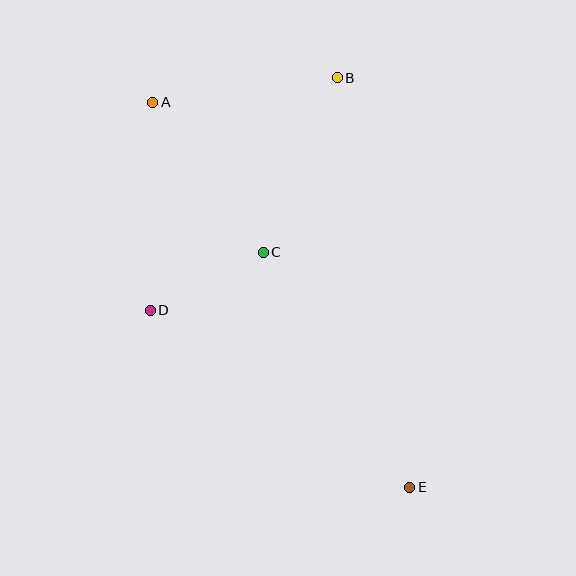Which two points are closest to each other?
Points C and D are closest to each other.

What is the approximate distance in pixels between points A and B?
The distance between A and B is approximately 186 pixels.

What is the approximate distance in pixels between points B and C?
The distance between B and C is approximately 189 pixels.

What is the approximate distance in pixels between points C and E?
The distance between C and E is approximately 277 pixels.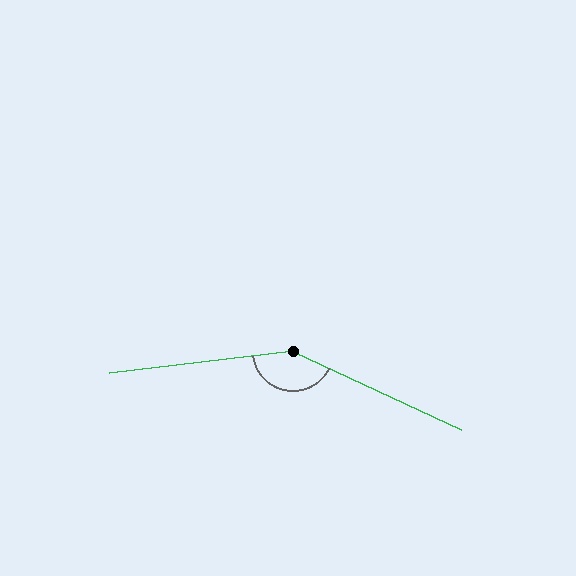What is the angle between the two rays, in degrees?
Approximately 148 degrees.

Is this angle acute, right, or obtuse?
It is obtuse.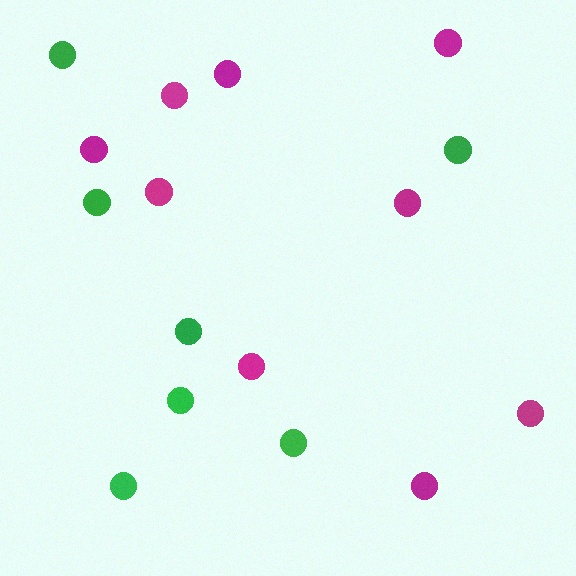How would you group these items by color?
There are 2 groups: one group of green circles (7) and one group of magenta circles (9).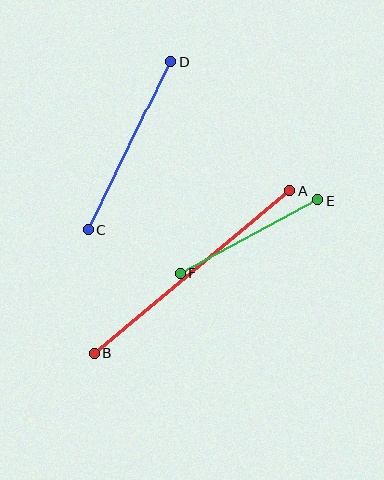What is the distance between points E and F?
The distance is approximately 156 pixels.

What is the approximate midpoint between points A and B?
The midpoint is at approximately (192, 272) pixels.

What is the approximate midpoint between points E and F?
The midpoint is at approximately (249, 237) pixels.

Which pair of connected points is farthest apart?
Points A and B are farthest apart.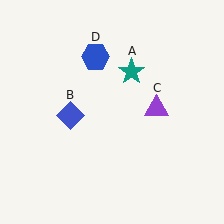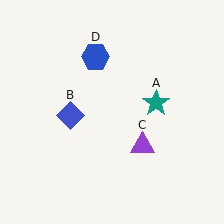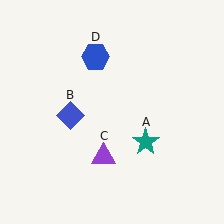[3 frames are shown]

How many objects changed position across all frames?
2 objects changed position: teal star (object A), purple triangle (object C).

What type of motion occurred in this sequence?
The teal star (object A), purple triangle (object C) rotated clockwise around the center of the scene.